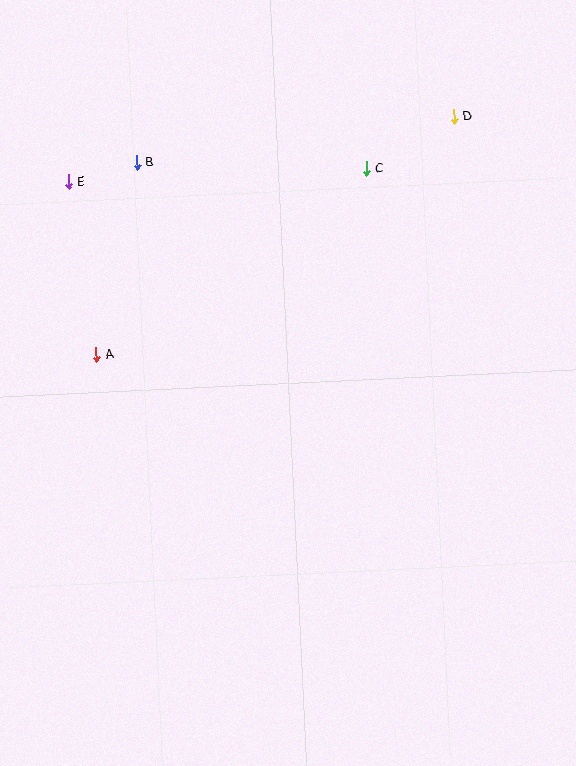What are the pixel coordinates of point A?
Point A is at (96, 355).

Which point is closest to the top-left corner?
Point E is closest to the top-left corner.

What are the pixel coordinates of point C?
Point C is at (366, 169).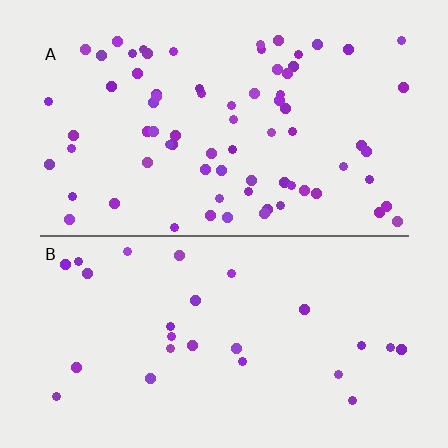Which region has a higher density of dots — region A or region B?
A (the top).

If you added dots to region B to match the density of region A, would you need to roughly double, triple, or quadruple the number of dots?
Approximately triple.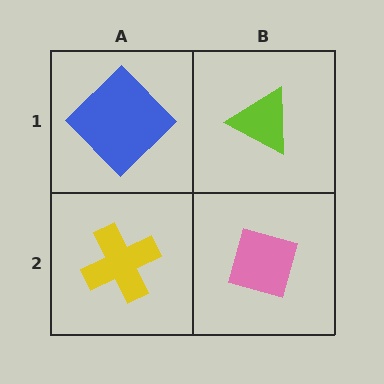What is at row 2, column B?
A pink diamond.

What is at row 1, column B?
A lime triangle.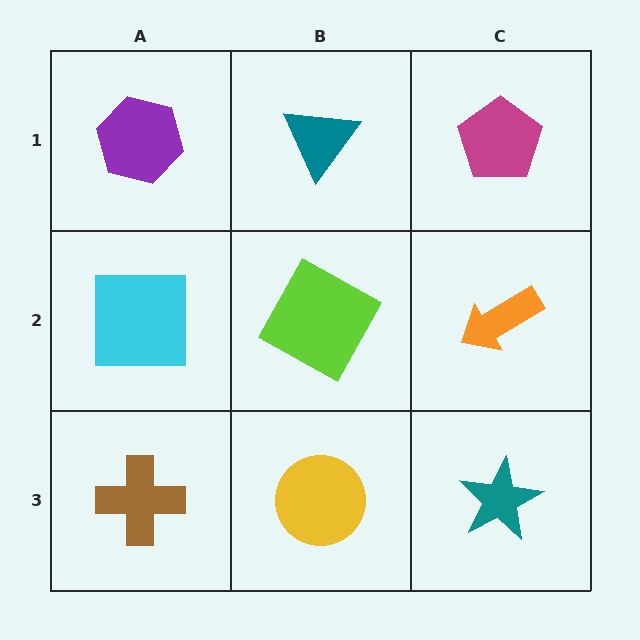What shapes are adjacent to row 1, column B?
A lime square (row 2, column B), a purple hexagon (row 1, column A), a magenta pentagon (row 1, column C).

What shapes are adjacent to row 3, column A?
A cyan square (row 2, column A), a yellow circle (row 3, column B).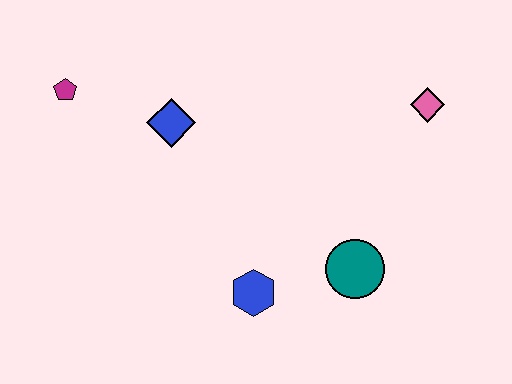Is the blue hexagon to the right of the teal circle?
No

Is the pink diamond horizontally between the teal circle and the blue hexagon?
No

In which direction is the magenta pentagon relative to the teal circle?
The magenta pentagon is to the left of the teal circle.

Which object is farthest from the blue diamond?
The pink diamond is farthest from the blue diamond.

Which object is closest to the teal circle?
The blue hexagon is closest to the teal circle.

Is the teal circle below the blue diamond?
Yes